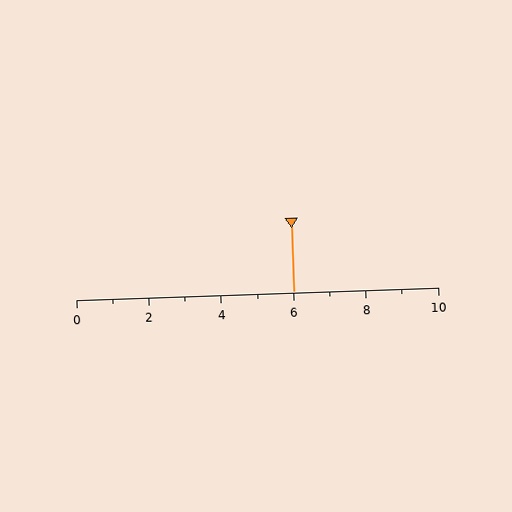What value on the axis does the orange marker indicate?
The marker indicates approximately 6.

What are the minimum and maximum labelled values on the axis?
The axis runs from 0 to 10.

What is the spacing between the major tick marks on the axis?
The major ticks are spaced 2 apart.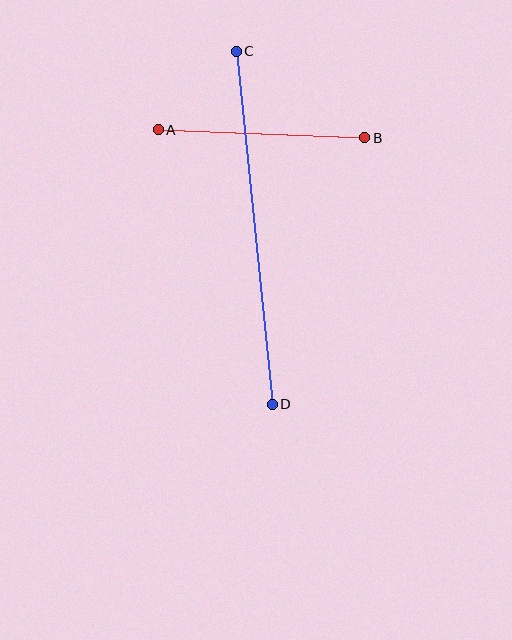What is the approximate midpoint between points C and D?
The midpoint is at approximately (254, 228) pixels.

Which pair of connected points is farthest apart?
Points C and D are farthest apart.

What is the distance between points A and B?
The distance is approximately 206 pixels.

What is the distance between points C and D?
The distance is approximately 355 pixels.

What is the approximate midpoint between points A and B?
The midpoint is at approximately (262, 134) pixels.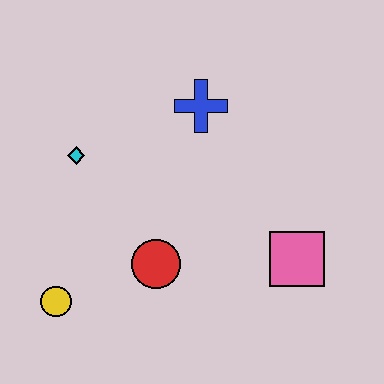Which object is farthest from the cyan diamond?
The pink square is farthest from the cyan diamond.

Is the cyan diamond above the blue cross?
No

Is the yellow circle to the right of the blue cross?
No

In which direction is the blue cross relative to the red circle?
The blue cross is above the red circle.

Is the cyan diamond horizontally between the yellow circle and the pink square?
Yes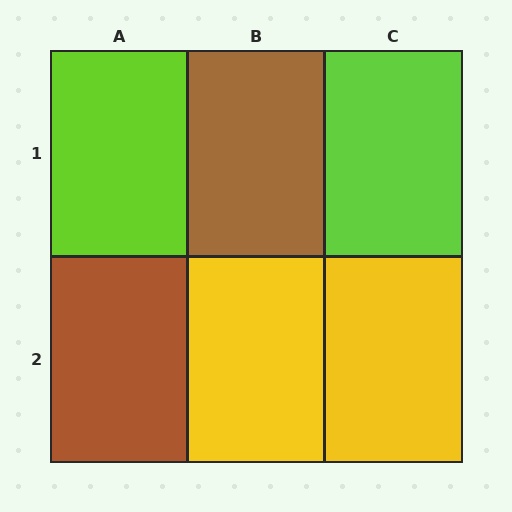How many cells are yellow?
2 cells are yellow.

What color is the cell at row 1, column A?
Lime.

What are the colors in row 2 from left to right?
Brown, yellow, yellow.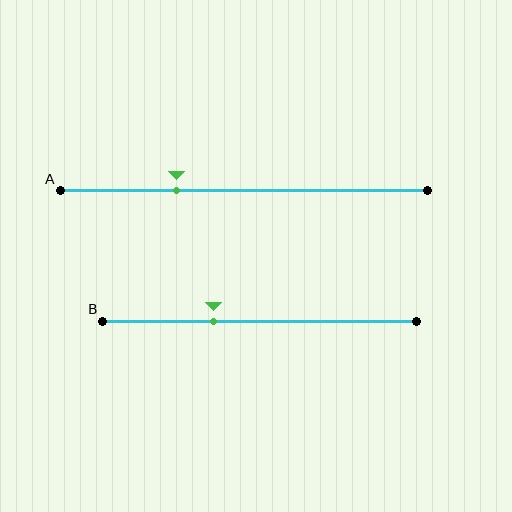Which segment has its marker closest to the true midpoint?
Segment B has its marker closest to the true midpoint.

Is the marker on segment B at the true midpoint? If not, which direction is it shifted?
No, the marker on segment B is shifted to the left by about 15% of the segment length.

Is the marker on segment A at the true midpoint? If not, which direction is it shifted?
No, the marker on segment A is shifted to the left by about 18% of the segment length.